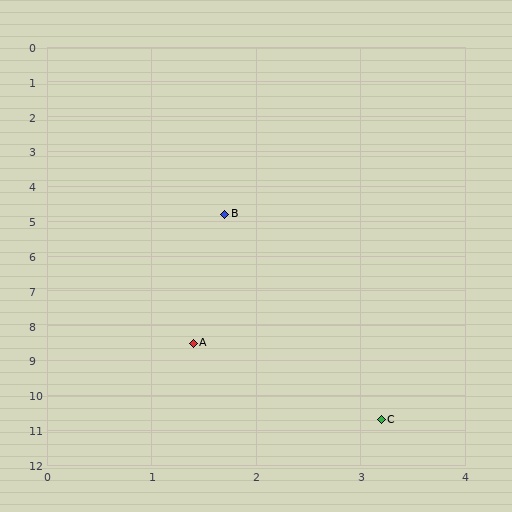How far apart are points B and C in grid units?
Points B and C are about 6.1 grid units apart.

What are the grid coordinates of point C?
Point C is at approximately (3.2, 10.7).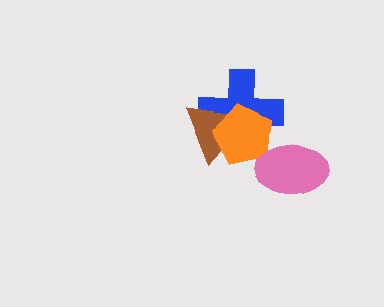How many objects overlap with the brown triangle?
2 objects overlap with the brown triangle.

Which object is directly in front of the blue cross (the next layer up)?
The brown triangle is directly in front of the blue cross.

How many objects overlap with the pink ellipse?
1 object overlaps with the pink ellipse.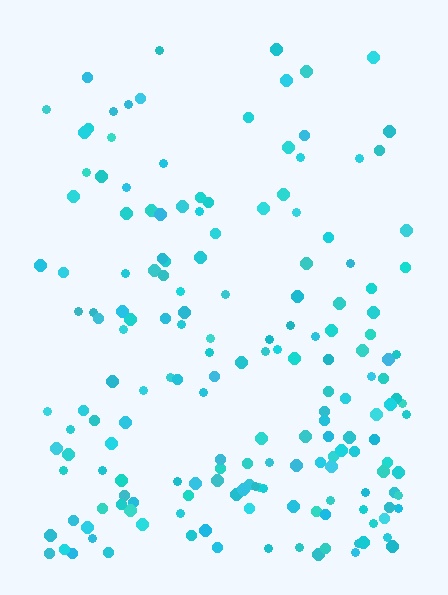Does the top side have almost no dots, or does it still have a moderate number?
Still a moderate number, just noticeably fewer than the bottom.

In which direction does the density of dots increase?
From top to bottom, with the bottom side densest.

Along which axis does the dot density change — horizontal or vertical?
Vertical.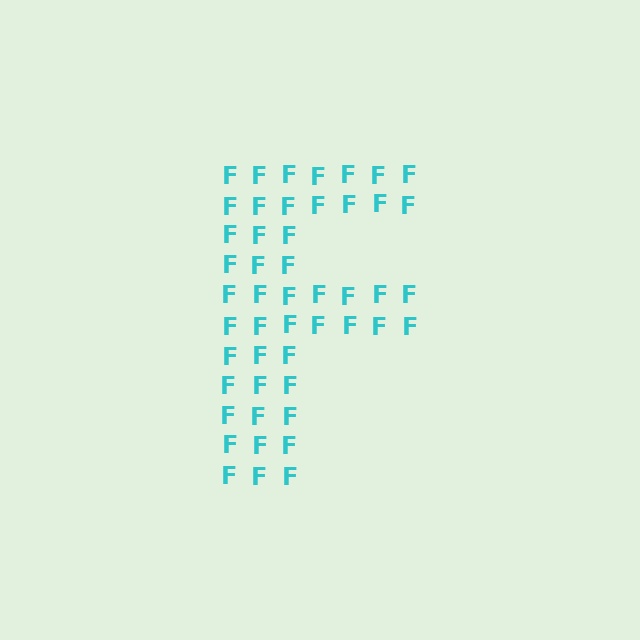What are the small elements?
The small elements are letter F's.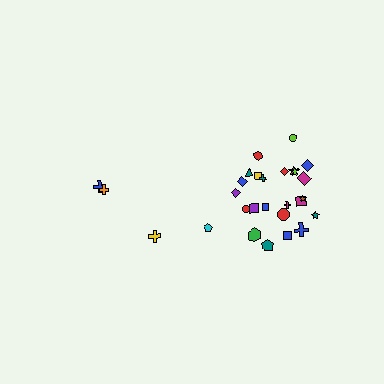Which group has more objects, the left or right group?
The right group.